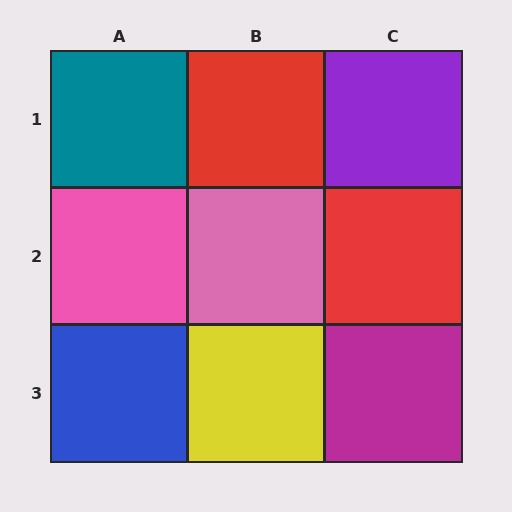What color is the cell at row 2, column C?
Red.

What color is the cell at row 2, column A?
Pink.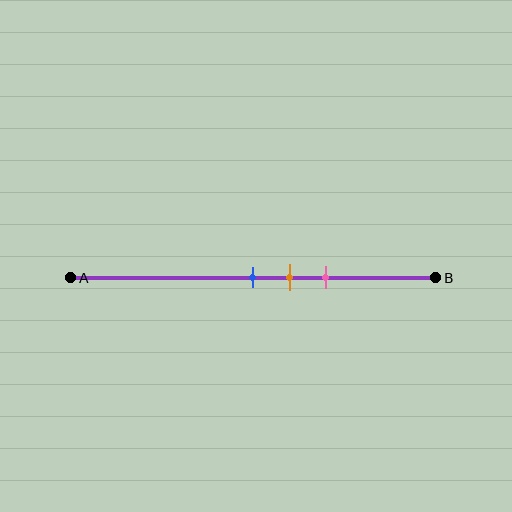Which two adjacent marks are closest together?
The blue and orange marks are the closest adjacent pair.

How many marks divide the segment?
There are 3 marks dividing the segment.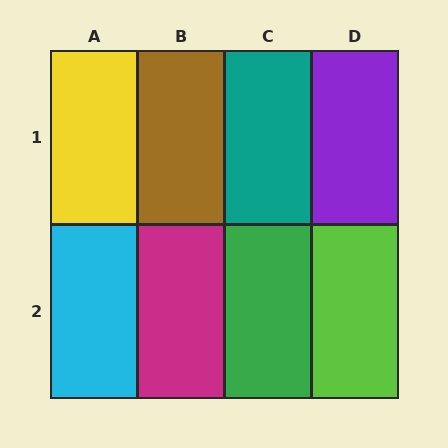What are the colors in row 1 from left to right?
Yellow, brown, teal, purple.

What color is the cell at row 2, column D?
Lime.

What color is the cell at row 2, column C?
Green.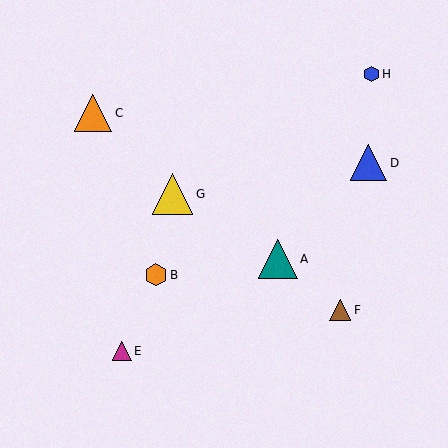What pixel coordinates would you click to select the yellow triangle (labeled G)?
Click at (173, 194) to select the yellow triangle G.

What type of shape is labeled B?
Shape B is an orange hexagon.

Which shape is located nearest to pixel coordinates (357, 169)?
The blue triangle (labeled D) at (369, 163) is nearest to that location.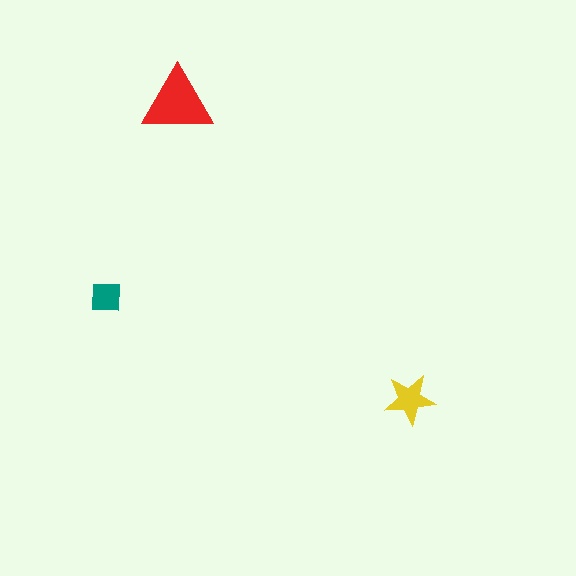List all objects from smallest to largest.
The teal square, the yellow star, the red triangle.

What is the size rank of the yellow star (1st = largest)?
2nd.